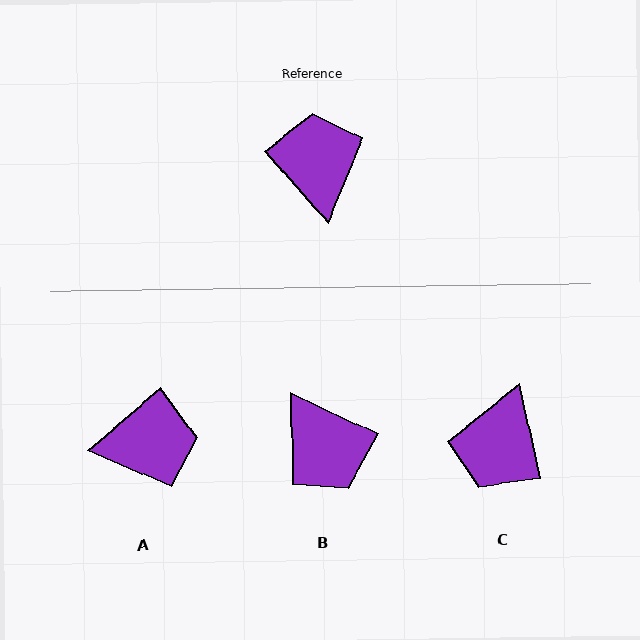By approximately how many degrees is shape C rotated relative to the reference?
Approximately 151 degrees counter-clockwise.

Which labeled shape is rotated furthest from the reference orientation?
B, about 156 degrees away.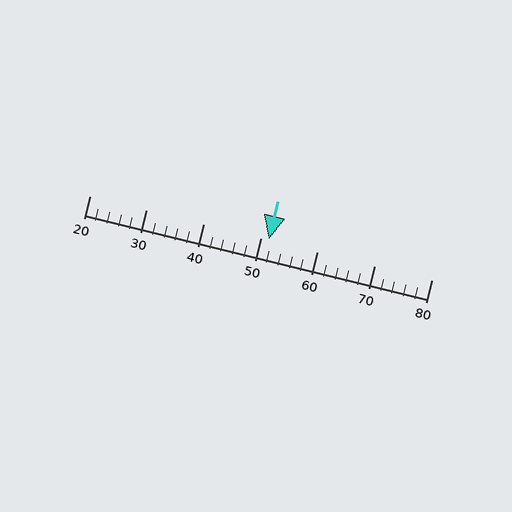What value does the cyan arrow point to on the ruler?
The cyan arrow points to approximately 52.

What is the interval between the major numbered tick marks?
The major tick marks are spaced 10 units apart.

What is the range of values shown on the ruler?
The ruler shows values from 20 to 80.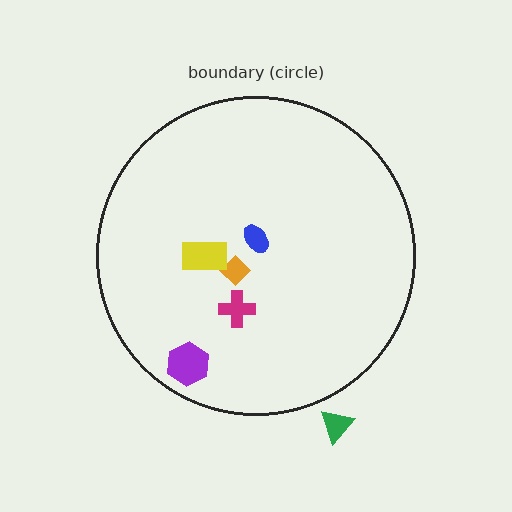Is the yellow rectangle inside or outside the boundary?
Inside.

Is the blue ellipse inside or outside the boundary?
Inside.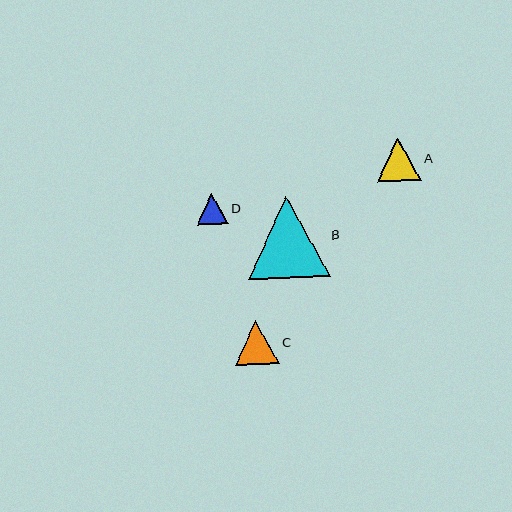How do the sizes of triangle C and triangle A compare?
Triangle C and triangle A are approximately the same size.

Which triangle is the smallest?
Triangle D is the smallest with a size of approximately 31 pixels.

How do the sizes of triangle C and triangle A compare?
Triangle C and triangle A are approximately the same size.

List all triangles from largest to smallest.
From largest to smallest: B, C, A, D.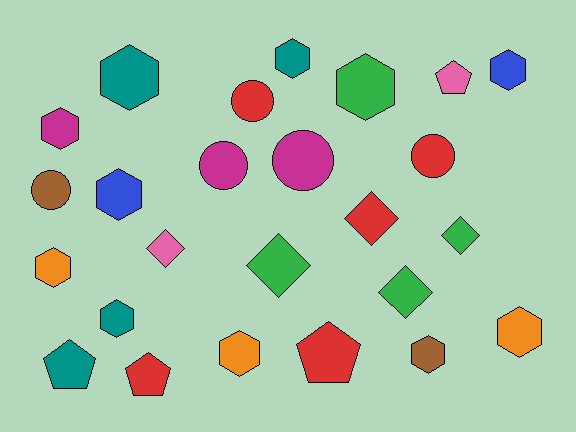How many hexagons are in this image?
There are 11 hexagons.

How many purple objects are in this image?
There are no purple objects.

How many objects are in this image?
There are 25 objects.